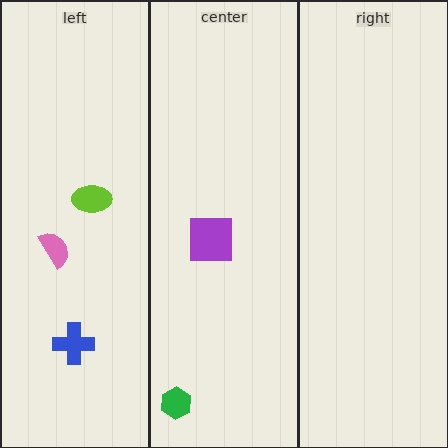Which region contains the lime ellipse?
The left region.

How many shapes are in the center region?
2.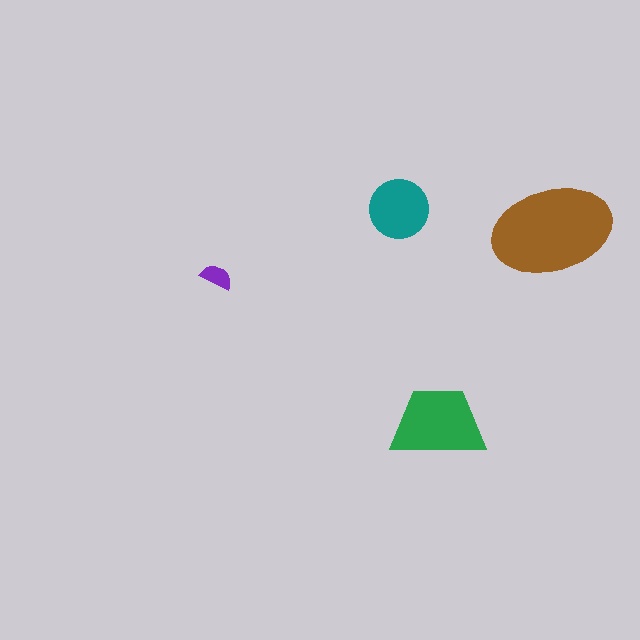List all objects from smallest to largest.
The purple semicircle, the teal circle, the green trapezoid, the brown ellipse.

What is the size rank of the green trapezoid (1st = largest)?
2nd.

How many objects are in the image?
There are 4 objects in the image.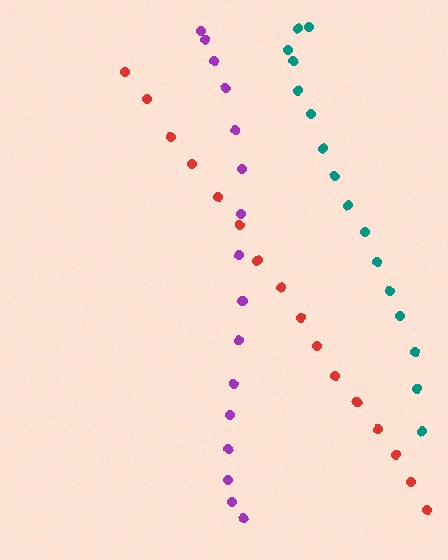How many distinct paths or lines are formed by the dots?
There are 3 distinct paths.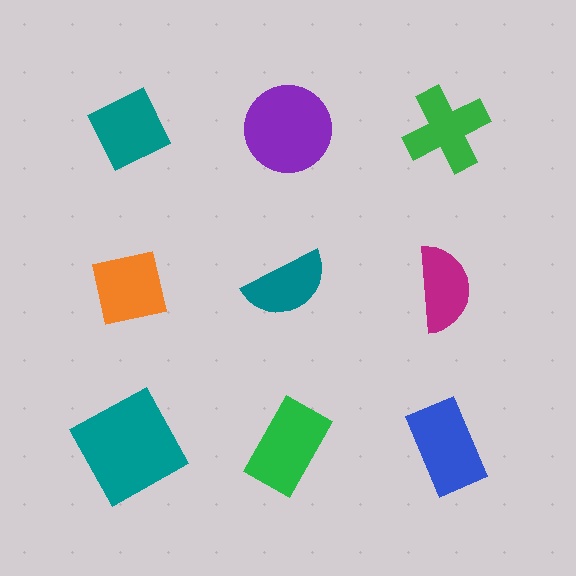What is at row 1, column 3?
A green cross.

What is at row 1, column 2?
A purple circle.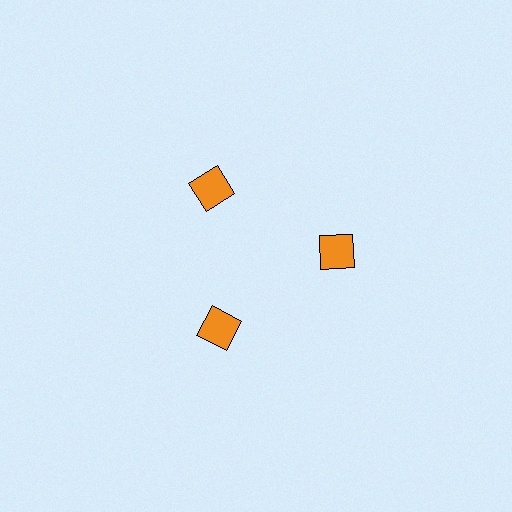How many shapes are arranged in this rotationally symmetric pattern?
There are 3 shapes, arranged in 3 groups of 1.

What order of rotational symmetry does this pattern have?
This pattern has 3-fold rotational symmetry.